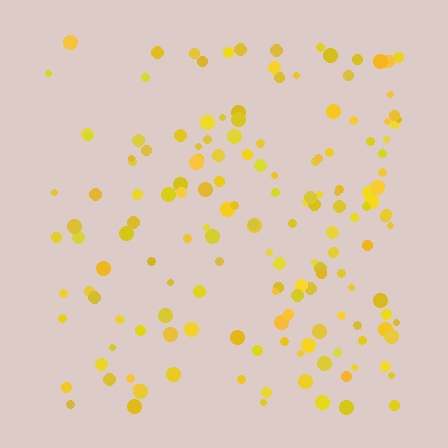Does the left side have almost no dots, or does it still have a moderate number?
Still a moderate number, just noticeably fewer than the right.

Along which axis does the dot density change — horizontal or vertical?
Horizontal.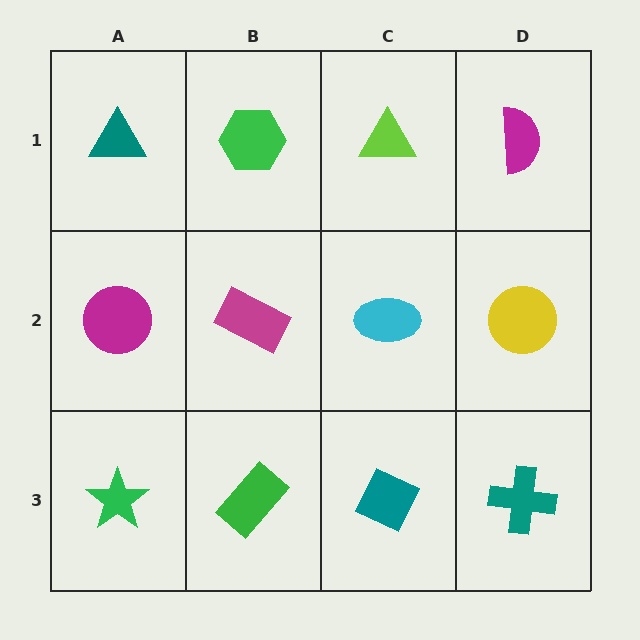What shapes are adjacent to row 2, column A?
A teal triangle (row 1, column A), a green star (row 3, column A), a magenta rectangle (row 2, column B).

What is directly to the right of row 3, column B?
A teal diamond.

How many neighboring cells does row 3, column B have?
3.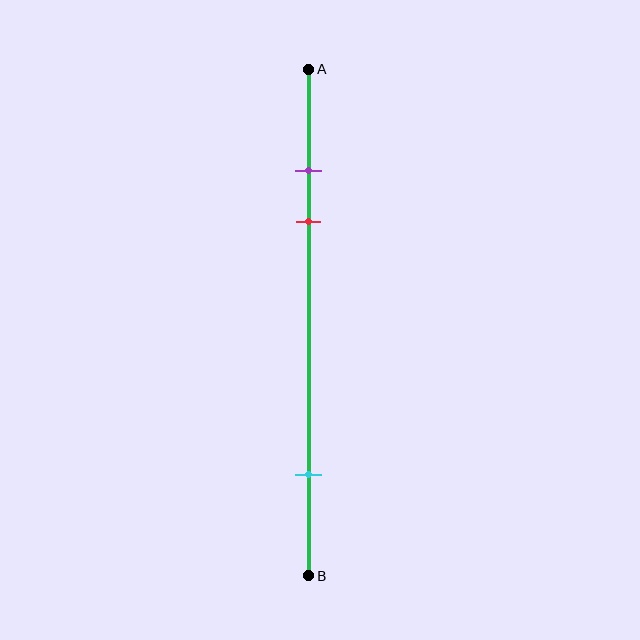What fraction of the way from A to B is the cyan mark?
The cyan mark is approximately 80% (0.8) of the way from A to B.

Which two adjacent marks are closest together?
The purple and red marks are the closest adjacent pair.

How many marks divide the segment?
There are 3 marks dividing the segment.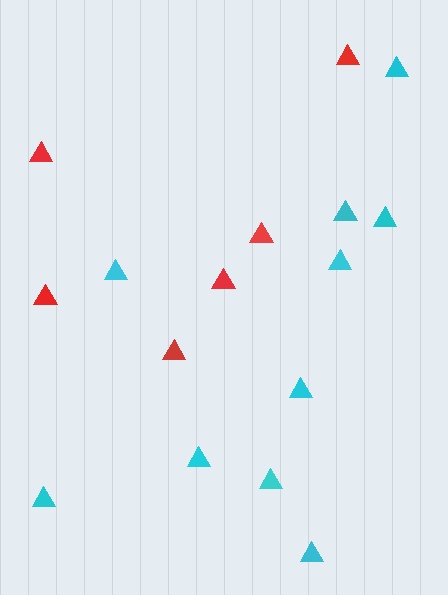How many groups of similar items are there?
There are 2 groups: one group of red triangles (6) and one group of cyan triangles (10).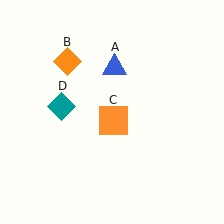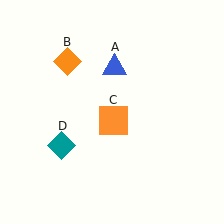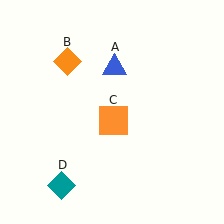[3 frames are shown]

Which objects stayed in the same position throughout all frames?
Blue triangle (object A) and orange diamond (object B) and orange square (object C) remained stationary.